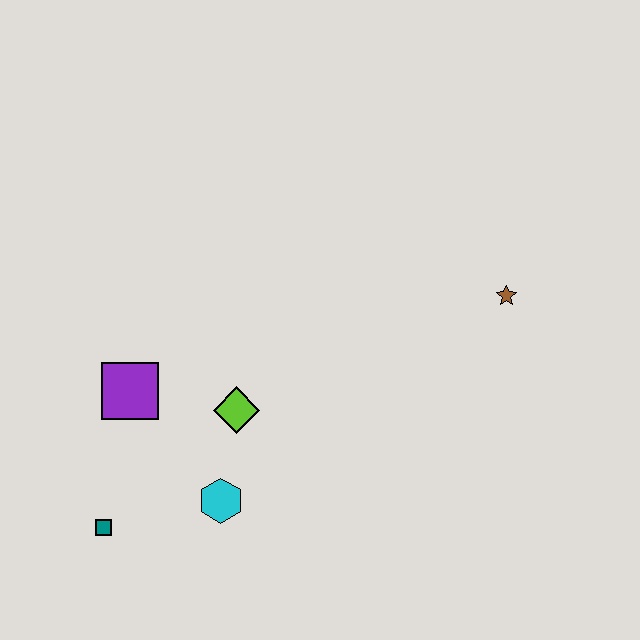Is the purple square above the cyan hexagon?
Yes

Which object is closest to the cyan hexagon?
The lime diamond is closest to the cyan hexagon.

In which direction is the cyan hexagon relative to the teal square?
The cyan hexagon is to the right of the teal square.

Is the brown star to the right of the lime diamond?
Yes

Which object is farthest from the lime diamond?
The brown star is farthest from the lime diamond.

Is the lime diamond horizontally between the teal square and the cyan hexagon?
No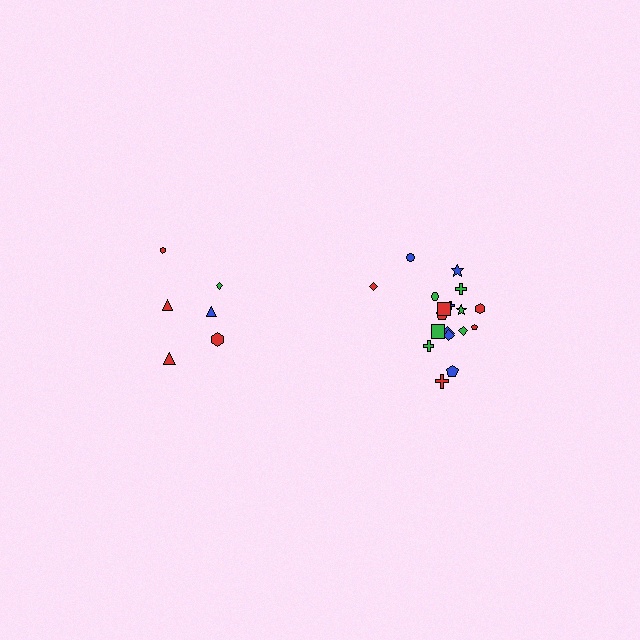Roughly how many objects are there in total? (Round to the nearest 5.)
Roughly 25 objects in total.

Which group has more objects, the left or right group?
The right group.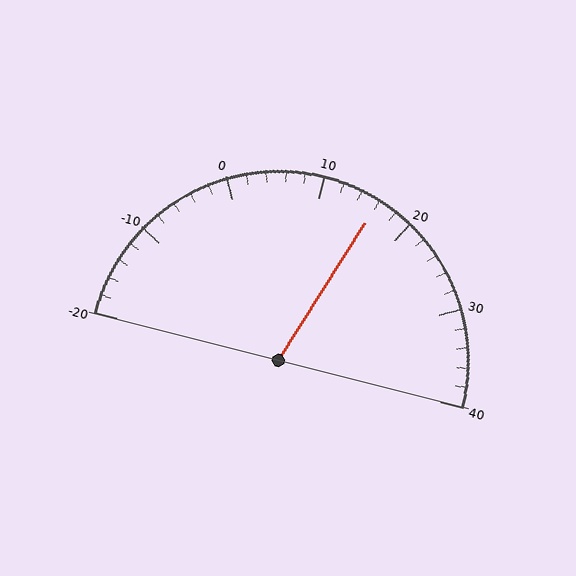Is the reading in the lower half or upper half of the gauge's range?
The reading is in the upper half of the range (-20 to 40).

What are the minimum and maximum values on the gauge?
The gauge ranges from -20 to 40.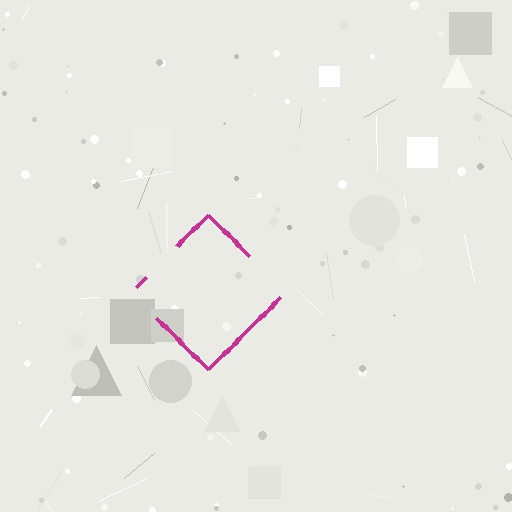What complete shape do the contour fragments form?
The contour fragments form a diamond.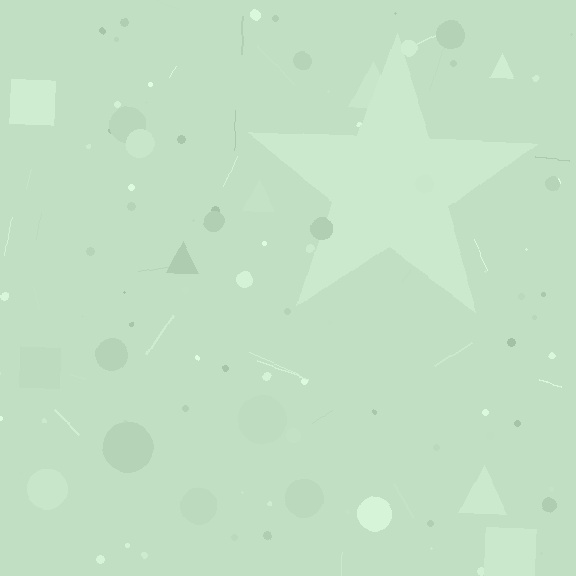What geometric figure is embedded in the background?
A star is embedded in the background.